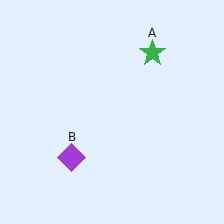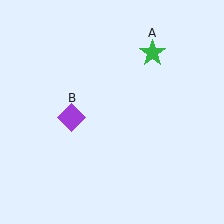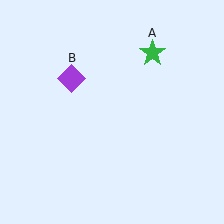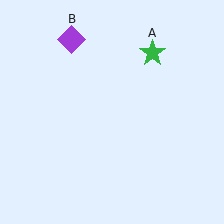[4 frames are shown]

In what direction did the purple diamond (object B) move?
The purple diamond (object B) moved up.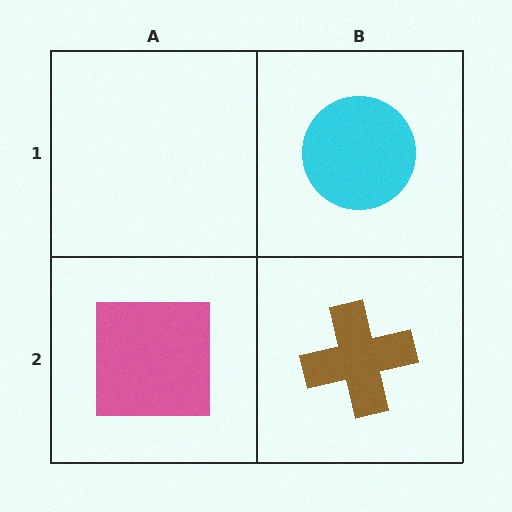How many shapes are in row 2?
2 shapes.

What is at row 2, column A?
A pink square.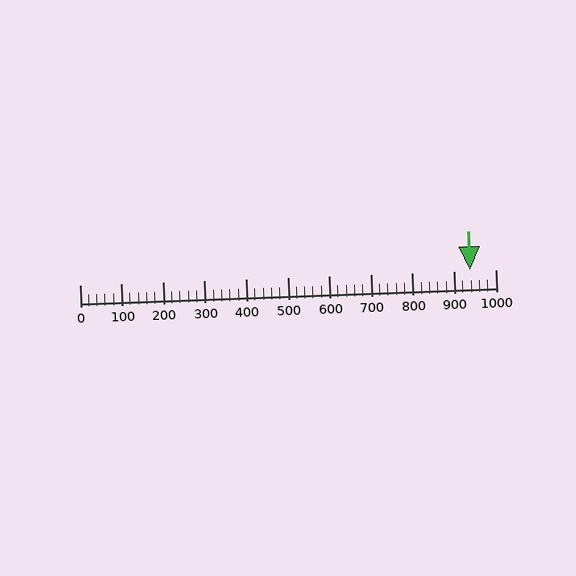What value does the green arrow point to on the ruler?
The green arrow points to approximately 940.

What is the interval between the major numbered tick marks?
The major tick marks are spaced 100 units apart.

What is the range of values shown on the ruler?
The ruler shows values from 0 to 1000.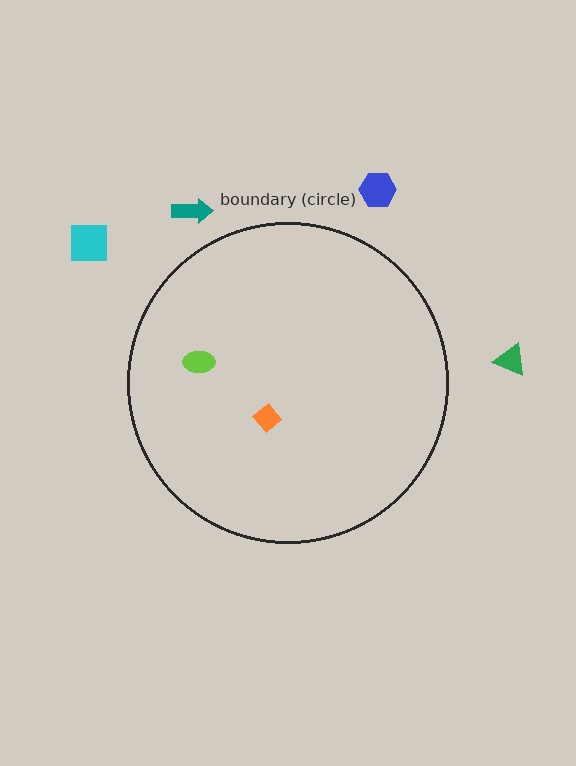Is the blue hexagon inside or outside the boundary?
Outside.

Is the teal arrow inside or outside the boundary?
Outside.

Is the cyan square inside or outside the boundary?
Outside.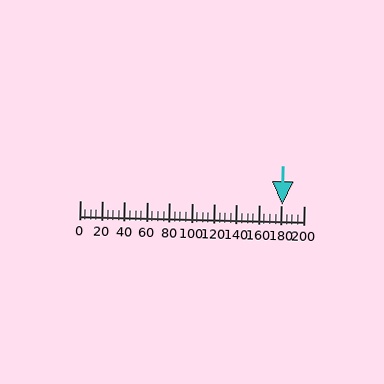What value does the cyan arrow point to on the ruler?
The cyan arrow points to approximately 181.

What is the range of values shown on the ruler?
The ruler shows values from 0 to 200.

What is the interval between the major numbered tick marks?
The major tick marks are spaced 20 units apart.